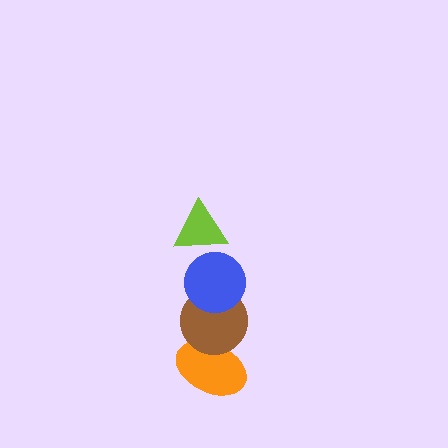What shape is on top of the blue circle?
The lime triangle is on top of the blue circle.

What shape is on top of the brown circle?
The blue circle is on top of the brown circle.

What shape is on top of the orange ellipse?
The brown circle is on top of the orange ellipse.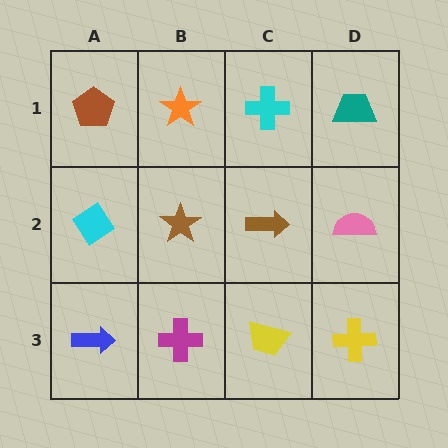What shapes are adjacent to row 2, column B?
An orange star (row 1, column B), a magenta cross (row 3, column B), a cyan diamond (row 2, column A), a brown arrow (row 2, column C).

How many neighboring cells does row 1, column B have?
3.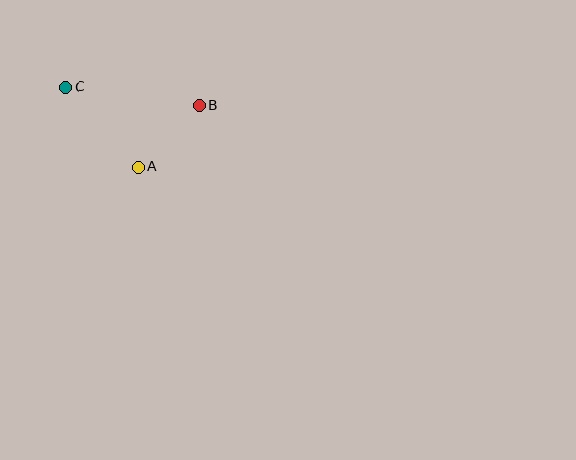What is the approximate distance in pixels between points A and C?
The distance between A and C is approximately 107 pixels.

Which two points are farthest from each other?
Points B and C are farthest from each other.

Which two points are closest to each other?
Points A and B are closest to each other.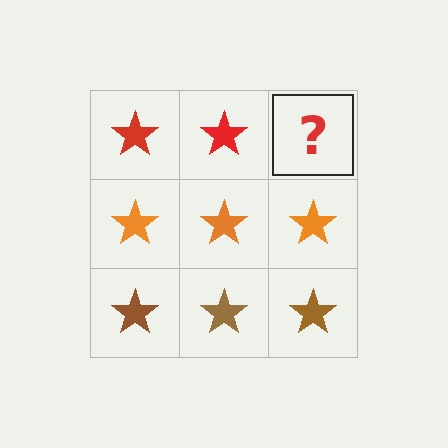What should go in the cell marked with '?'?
The missing cell should contain a red star.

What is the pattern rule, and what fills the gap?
The rule is that each row has a consistent color. The gap should be filled with a red star.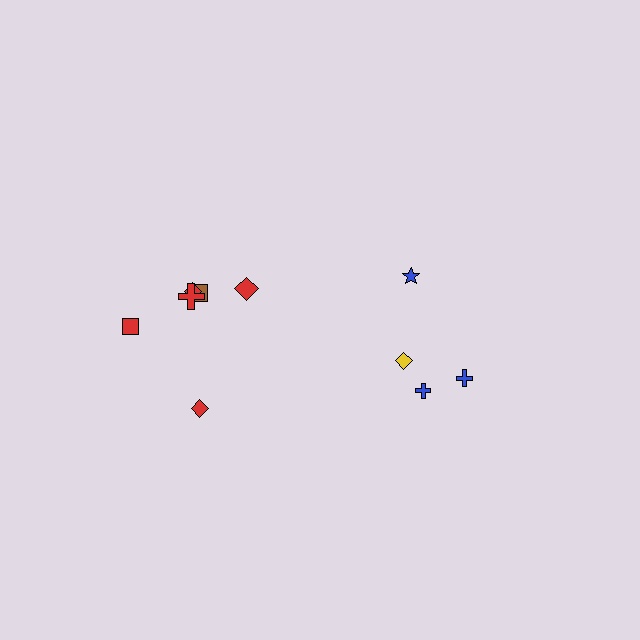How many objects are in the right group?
There are 4 objects.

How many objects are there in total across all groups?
There are 10 objects.